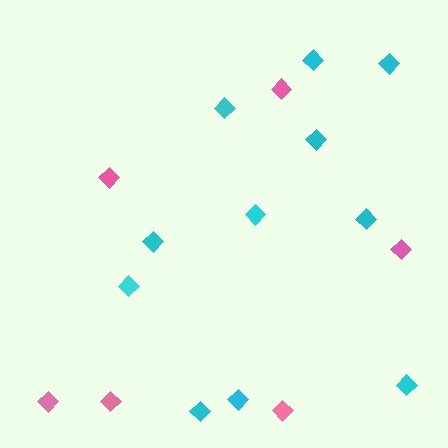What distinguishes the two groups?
There are 2 groups: one group of cyan diamonds (11) and one group of pink diamonds (6).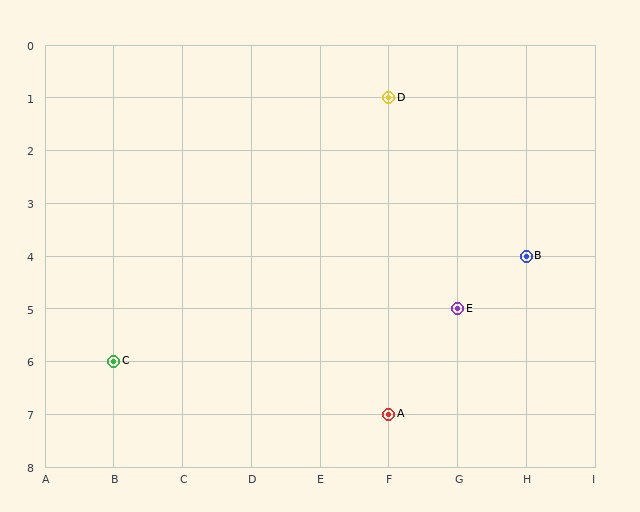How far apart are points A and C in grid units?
Points A and C are 4 columns and 1 row apart (about 4.1 grid units diagonally).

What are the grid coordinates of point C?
Point C is at grid coordinates (B, 6).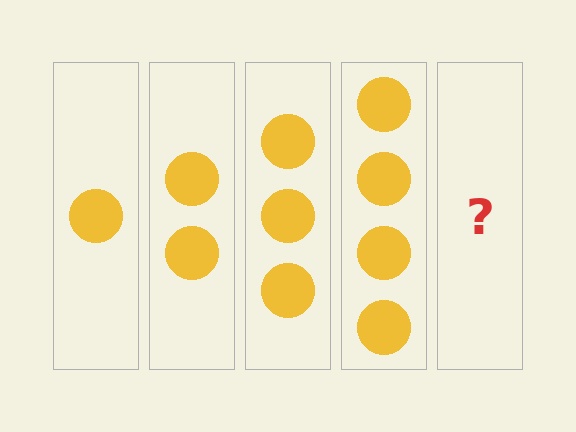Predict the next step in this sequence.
The next step is 5 circles.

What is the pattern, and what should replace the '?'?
The pattern is that each step adds one more circle. The '?' should be 5 circles.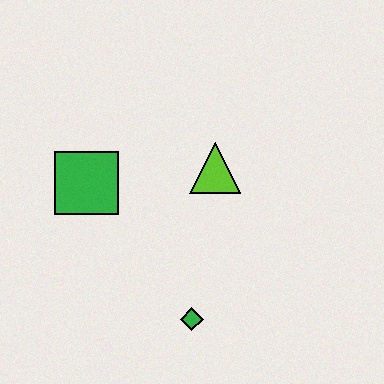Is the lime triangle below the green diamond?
No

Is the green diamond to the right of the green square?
Yes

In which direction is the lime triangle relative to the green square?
The lime triangle is to the right of the green square.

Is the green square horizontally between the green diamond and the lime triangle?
No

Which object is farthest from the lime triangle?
The green diamond is farthest from the lime triangle.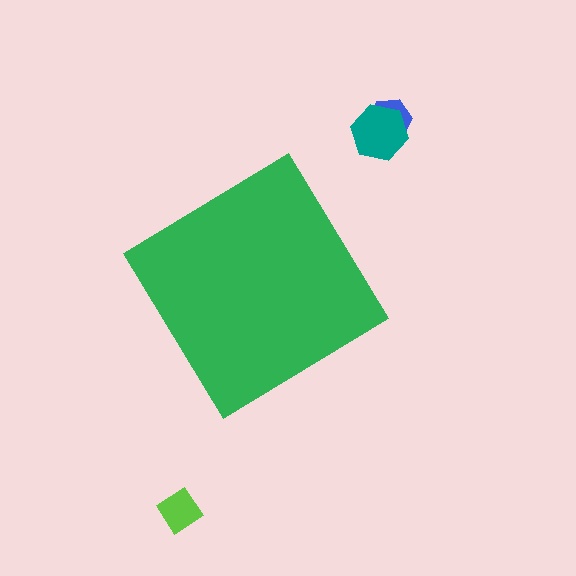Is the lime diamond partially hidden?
No, the lime diamond is fully visible.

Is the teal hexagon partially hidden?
No, the teal hexagon is fully visible.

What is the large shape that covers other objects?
A green diamond.